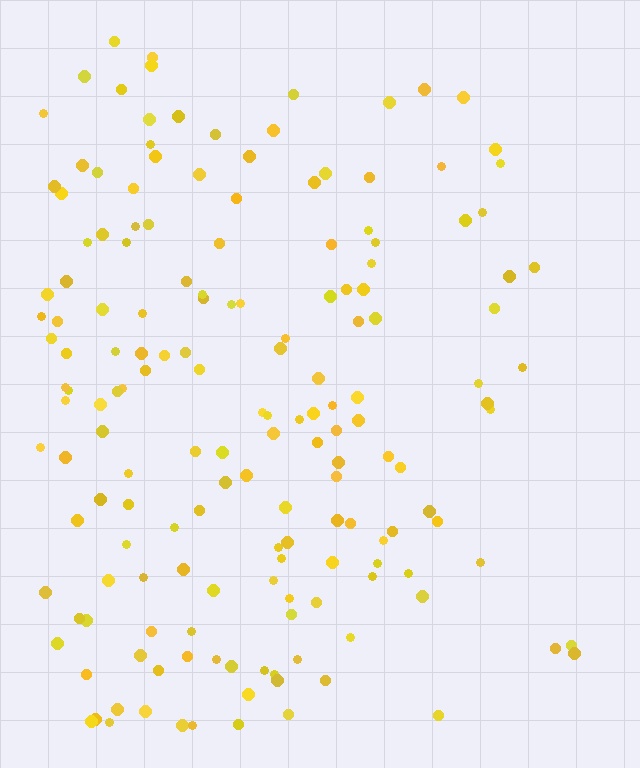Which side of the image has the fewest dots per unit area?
The right.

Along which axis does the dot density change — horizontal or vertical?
Horizontal.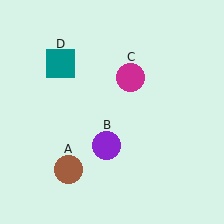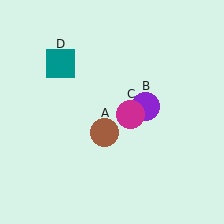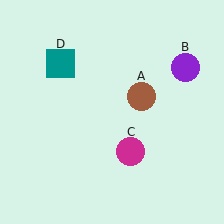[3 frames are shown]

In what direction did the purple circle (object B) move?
The purple circle (object B) moved up and to the right.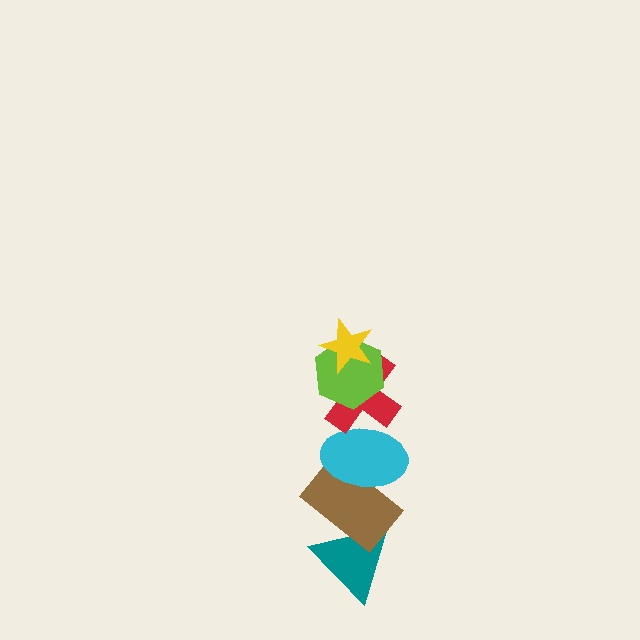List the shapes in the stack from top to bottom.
From top to bottom: the yellow star, the lime hexagon, the red cross, the cyan ellipse, the brown rectangle, the teal triangle.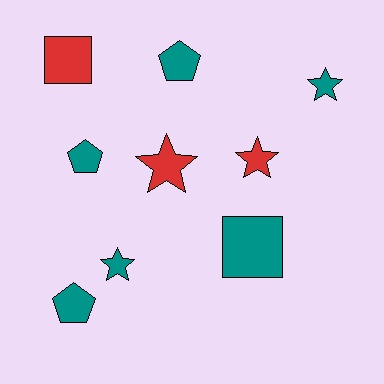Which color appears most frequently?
Teal, with 6 objects.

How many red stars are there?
There are 2 red stars.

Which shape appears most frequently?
Star, with 4 objects.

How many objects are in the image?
There are 9 objects.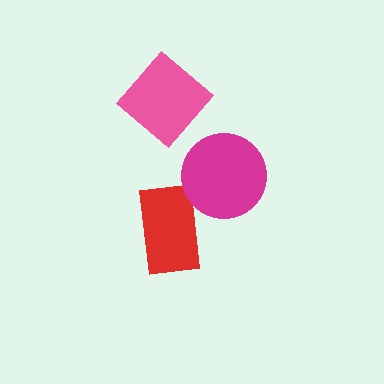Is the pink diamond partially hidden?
No, no other shape covers it.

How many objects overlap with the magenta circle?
1 object overlaps with the magenta circle.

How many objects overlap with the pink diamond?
0 objects overlap with the pink diamond.